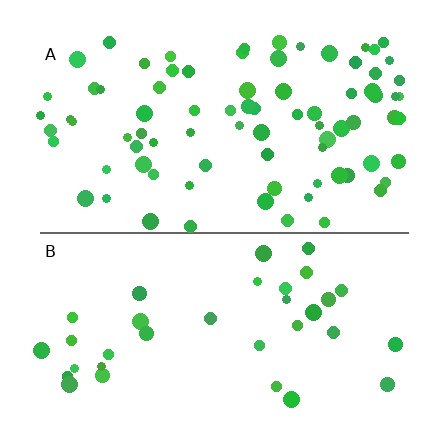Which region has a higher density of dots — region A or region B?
A (the top).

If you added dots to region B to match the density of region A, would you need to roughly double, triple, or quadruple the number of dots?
Approximately double.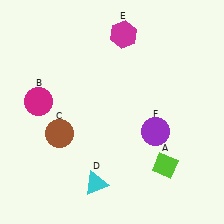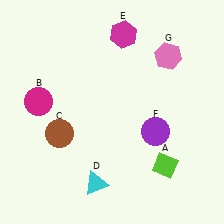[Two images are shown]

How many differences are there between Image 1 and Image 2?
There is 1 difference between the two images.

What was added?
A pink hexagon (G) was added in Image 2.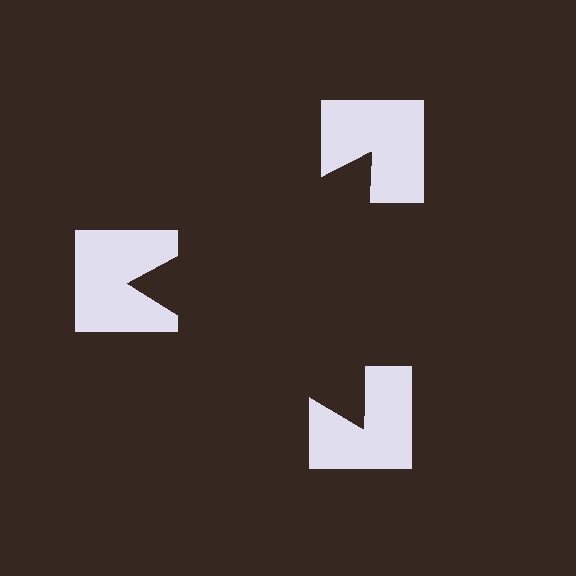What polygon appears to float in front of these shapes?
An illusory triangle — its edges are inferred from the aligned wedge cuts in the notched squares, not physically drawn.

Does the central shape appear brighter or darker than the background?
It typically appears slightly darker than the background, even though no actual brightness change is drawn.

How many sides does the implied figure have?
3 sides.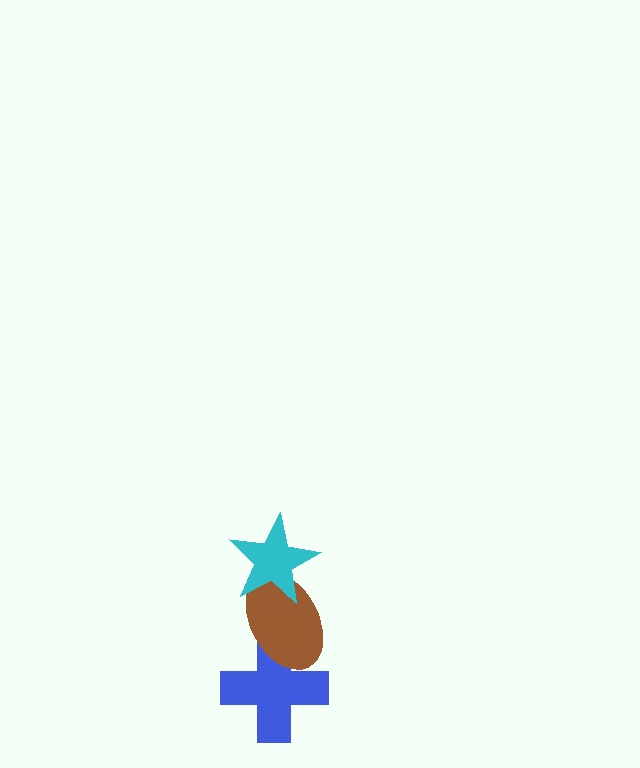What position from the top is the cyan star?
The cyan star is 1st from the top.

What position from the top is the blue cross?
The blue cross is 3rd from the top.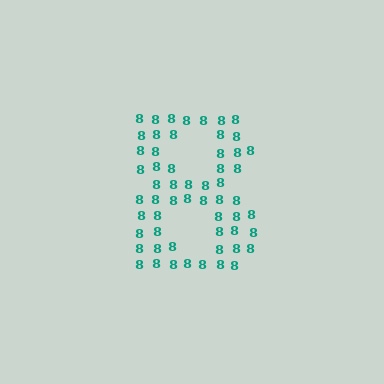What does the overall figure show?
The overall figure shows the digit 8.